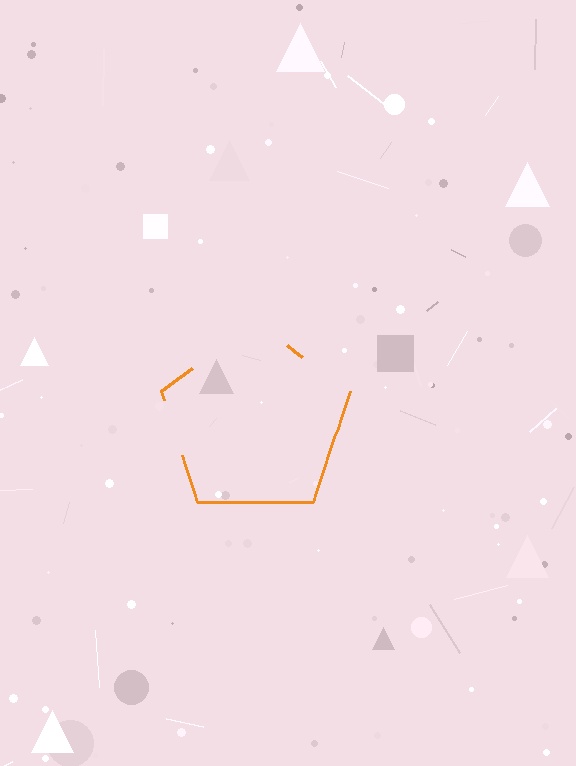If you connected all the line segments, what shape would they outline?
They would outline a pentagon.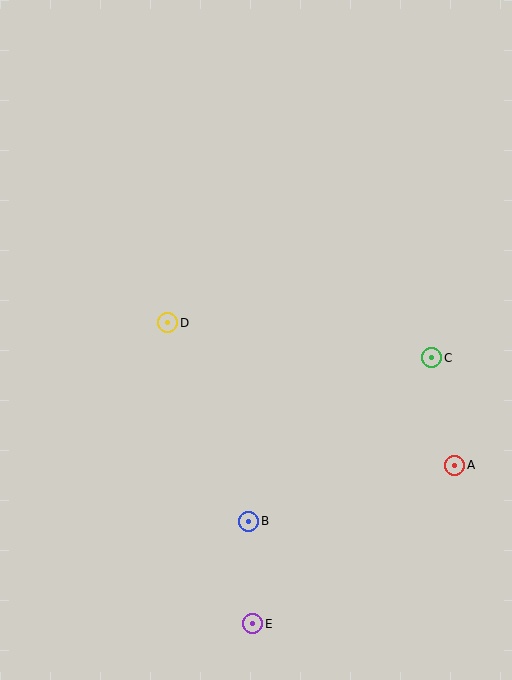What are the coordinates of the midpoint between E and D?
The midpoint between E and D is at (210, 473).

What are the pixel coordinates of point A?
Point A is at (455, 465).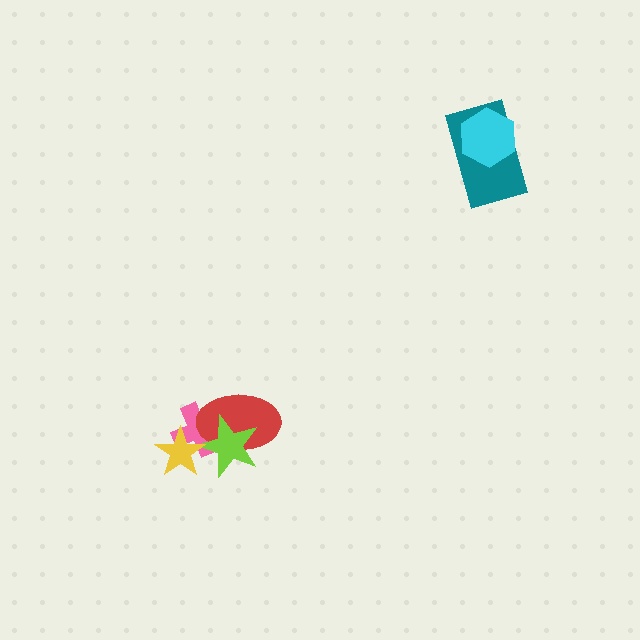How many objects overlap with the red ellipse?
2 objects overlap with the red ellipse.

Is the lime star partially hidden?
Yes, it is partially covered by another shape.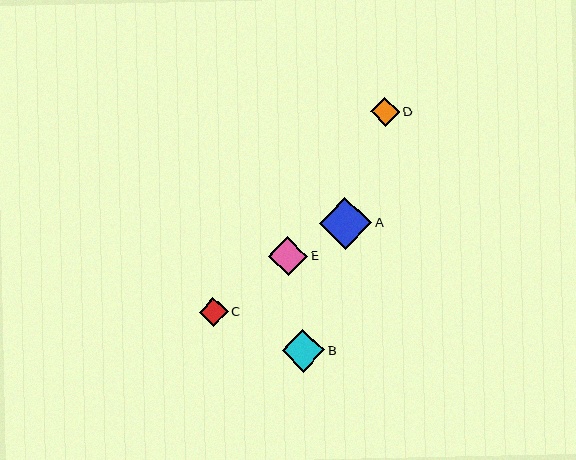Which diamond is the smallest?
Diamond D is the smallest with a size of approximately 29 pixels.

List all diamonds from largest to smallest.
From largest to smallest: A, B, E, C, D.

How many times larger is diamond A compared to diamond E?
Diamond A is approximately 1.3 times the size of diamond E.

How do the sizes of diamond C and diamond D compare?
Diamond C and diamond D are approximately the same size.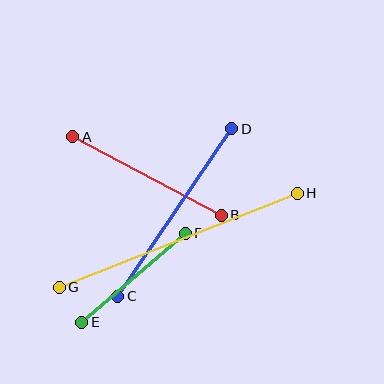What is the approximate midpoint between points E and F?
The midpoint is at approximately (134, 278) pixels.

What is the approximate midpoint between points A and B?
The midpoint is at approximately (147, 176) pixels.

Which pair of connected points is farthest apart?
Points G and H are farthest apart.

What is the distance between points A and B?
The distance is approximately 168 pixels.